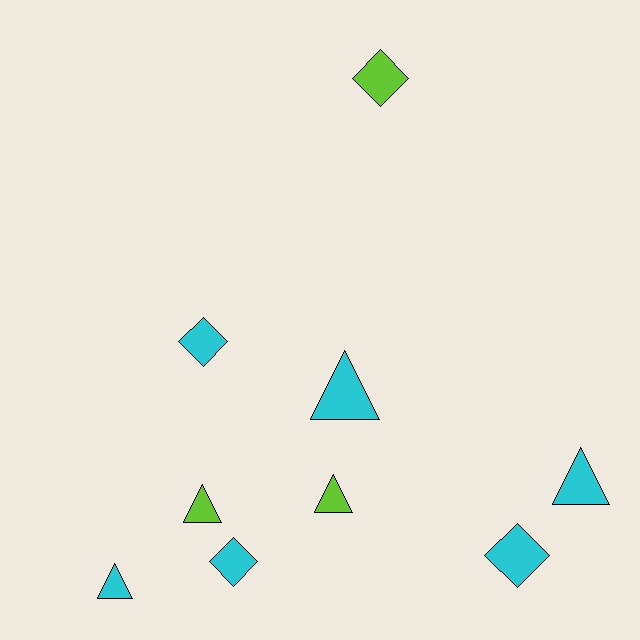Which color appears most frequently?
Cyan, with 6 objects.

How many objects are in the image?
There are 9 objects.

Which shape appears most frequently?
Triangle, with 5 objects.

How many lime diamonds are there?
There is 1 lime diamond.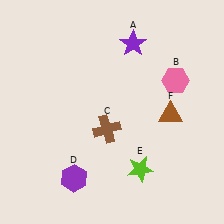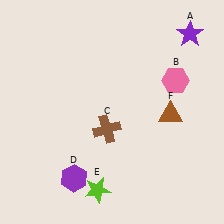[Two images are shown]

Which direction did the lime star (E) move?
The lime star (E) moved left.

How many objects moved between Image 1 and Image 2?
2 objects moved between the two images.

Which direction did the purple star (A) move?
The purple star (A) moved right.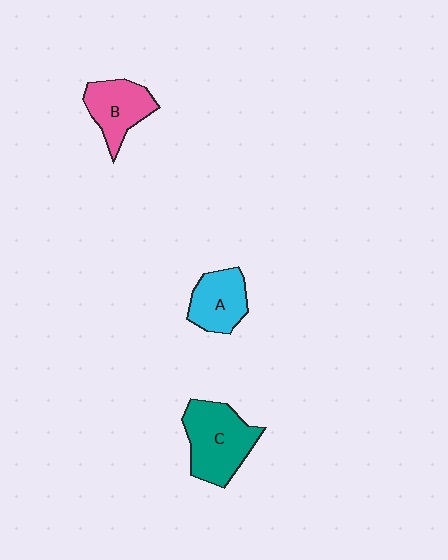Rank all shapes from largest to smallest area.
From largest to smallest: C (teal), B (pink), A (cyan).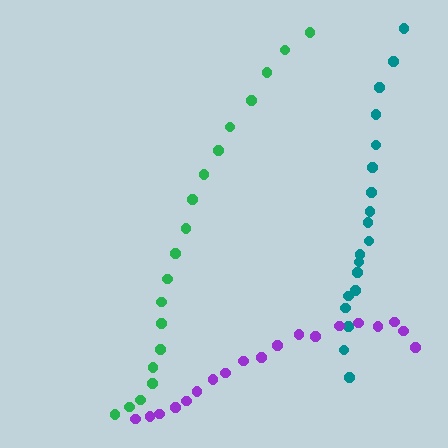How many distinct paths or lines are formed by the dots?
There are 3 distinct paths.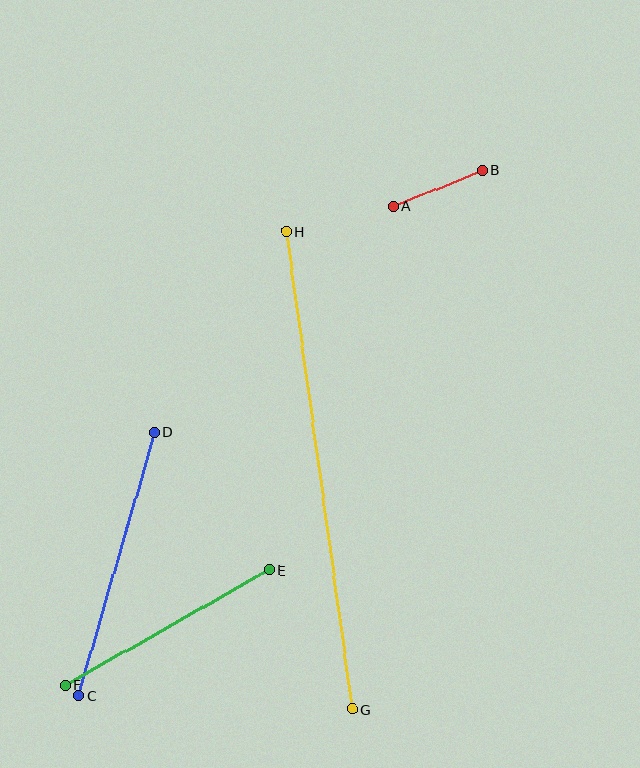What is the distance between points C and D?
The distance is approximately 274 pixels.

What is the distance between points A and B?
The distance is approximately 95 pixels.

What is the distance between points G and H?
The distance is approximately 483 pixels.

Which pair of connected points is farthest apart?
Points G and H are farthest apart.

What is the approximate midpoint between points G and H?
The midpoint is at approximately (319, 470) pixels.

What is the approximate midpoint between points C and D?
The midpoint is at approximately (117, 564) pixels.